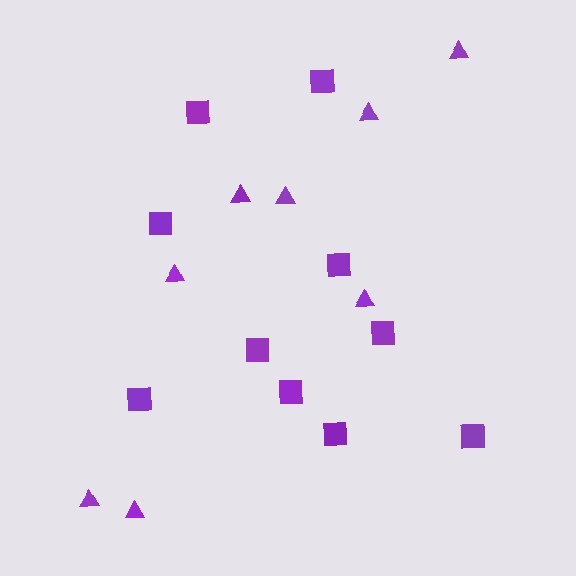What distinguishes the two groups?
There are 2 groups: one group of triangles (8) and one group of squares (10).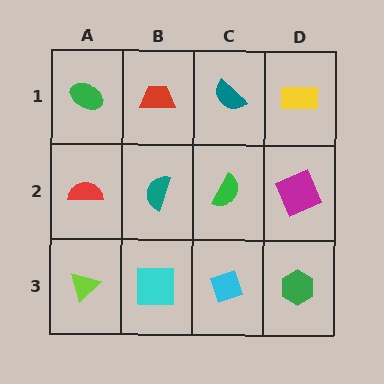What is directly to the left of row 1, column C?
A red trapezoid.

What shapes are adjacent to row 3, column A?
A red semicircle (row 2, column A), a cyan square (row 3, column B).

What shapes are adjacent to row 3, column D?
A magenta square (row 2, column D), a cyan diamond (row 3, column C).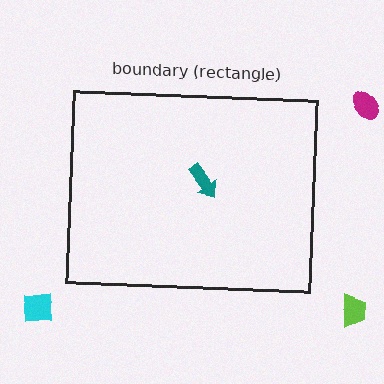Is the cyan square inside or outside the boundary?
Outside.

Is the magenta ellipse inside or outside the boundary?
Outside.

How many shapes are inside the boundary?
1 inside, 3 outside.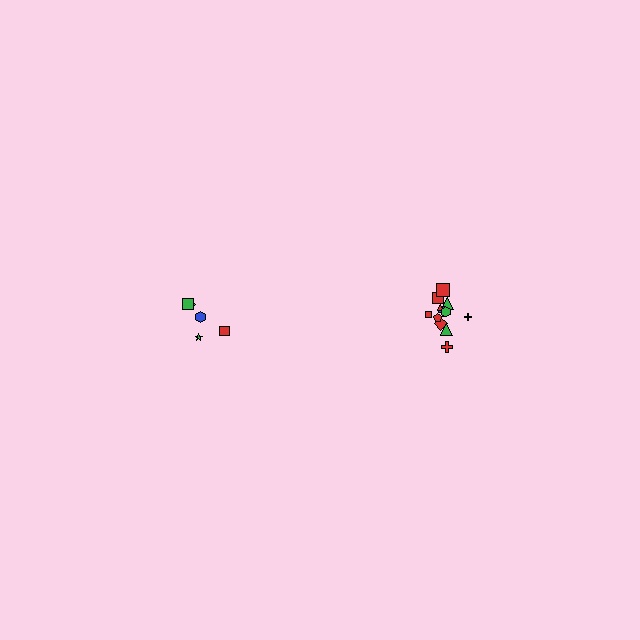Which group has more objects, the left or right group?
The right group.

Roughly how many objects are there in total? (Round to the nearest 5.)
Roughly 15 objects in total.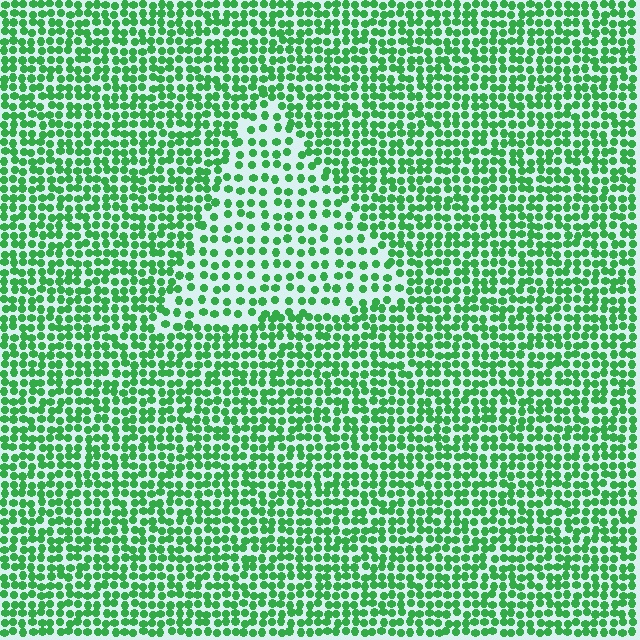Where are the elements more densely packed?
The elements are more densely packed outside the triangle boundary.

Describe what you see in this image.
The image contains small green elements arranged at two different densities. A triangle-shaped region is visible where the elements are less densely packed than the surrounding area.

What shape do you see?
I see a triangle.